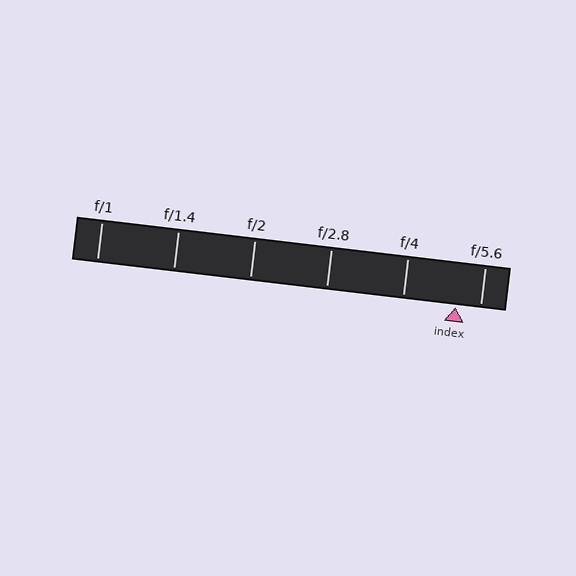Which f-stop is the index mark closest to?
The index mark is closest to f/5.6.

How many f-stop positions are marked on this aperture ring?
There are 6 f-stop positions marked.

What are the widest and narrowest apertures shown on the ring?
The widest aperture shown is f/1 and the narrowest is f/5.6.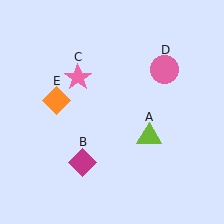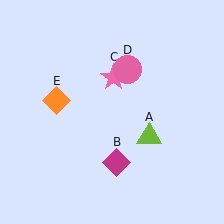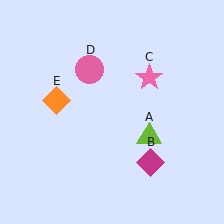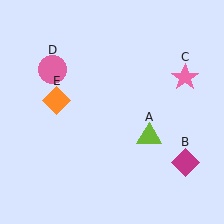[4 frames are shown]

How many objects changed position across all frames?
3 objects changed position: magenta diamond (object B), pink star (object C), pink circle (object D).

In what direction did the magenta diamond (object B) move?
The magenta diamond (object B) moved right.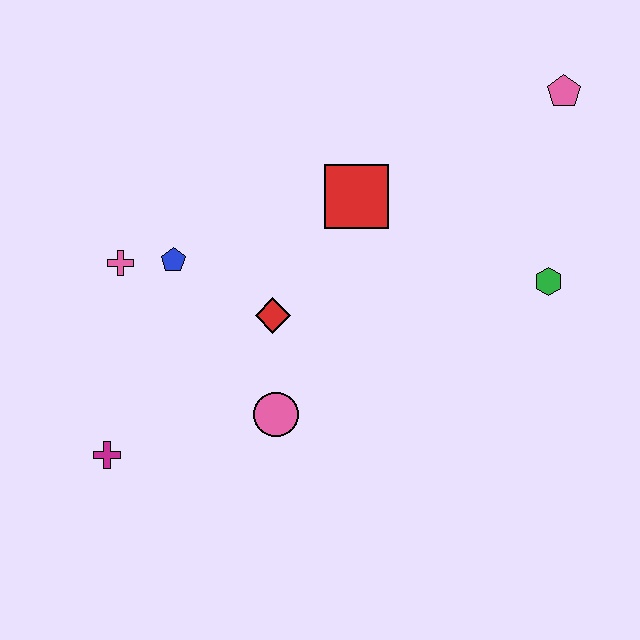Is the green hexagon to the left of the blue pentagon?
No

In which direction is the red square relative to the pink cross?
The red square is to the right of the pink cross.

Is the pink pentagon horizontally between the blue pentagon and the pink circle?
No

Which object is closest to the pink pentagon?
The green hexagon is closest to the pink pentagon.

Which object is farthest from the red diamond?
The pink pentagon is farthest from the red diamond.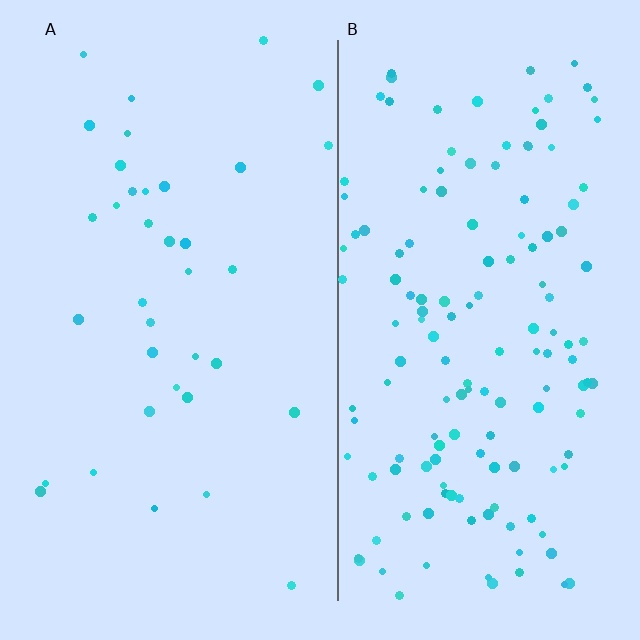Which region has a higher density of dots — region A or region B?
B (the right).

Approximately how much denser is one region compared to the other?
Approximately 4.0× — region B over region A.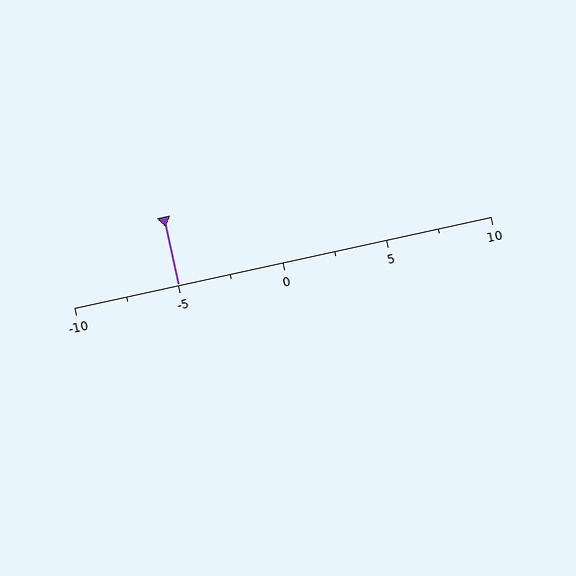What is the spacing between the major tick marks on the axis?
The major ticks are spaced 5 apart.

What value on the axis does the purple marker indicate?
The marker indicates approximately -5.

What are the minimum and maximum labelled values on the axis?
The axis runs from -10 to 10.